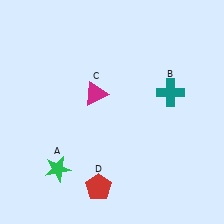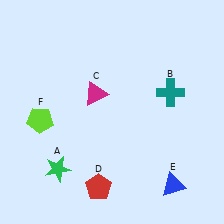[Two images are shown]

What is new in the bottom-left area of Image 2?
A lime pentagon (F) was added in the bottom-left area of Image 2.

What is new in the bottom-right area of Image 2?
A blue triangle (E) was added in the bottom-right area of Image 2.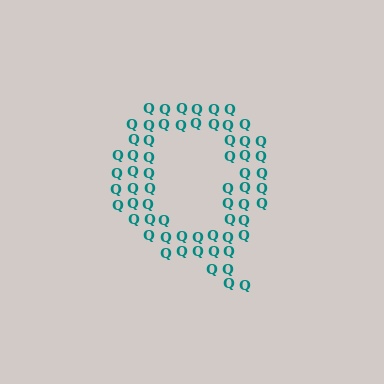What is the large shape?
The large shape is the letter Q.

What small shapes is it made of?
It is made of small letter Q's.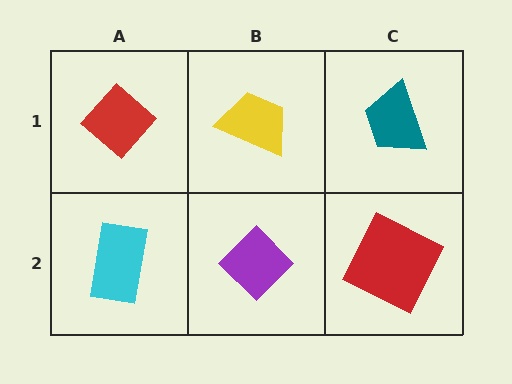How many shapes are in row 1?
3 shapes.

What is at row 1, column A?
A red diamond.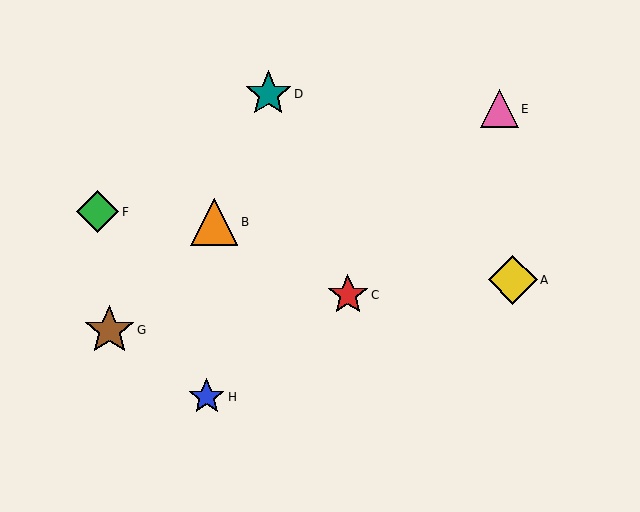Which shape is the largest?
The brown star (labeled G) is the largest.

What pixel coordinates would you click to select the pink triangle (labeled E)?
Click at (499, 109) to select the pink triangle E.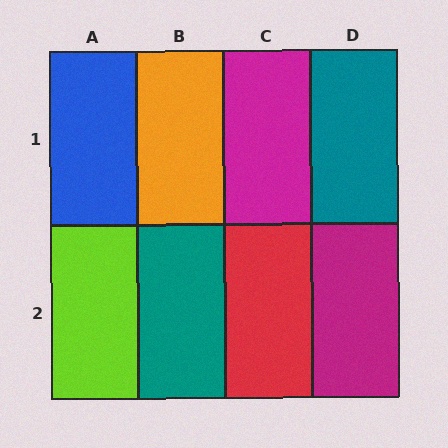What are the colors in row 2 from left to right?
Lime, teal, red, magenta.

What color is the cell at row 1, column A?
Blue.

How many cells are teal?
2 cells are teal.